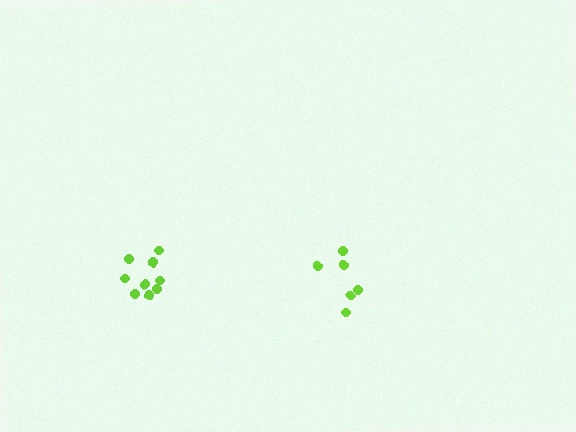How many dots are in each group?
Group 1: 10 dots, Group 2: 6 dots (16 total).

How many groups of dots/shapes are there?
There are 2 groups.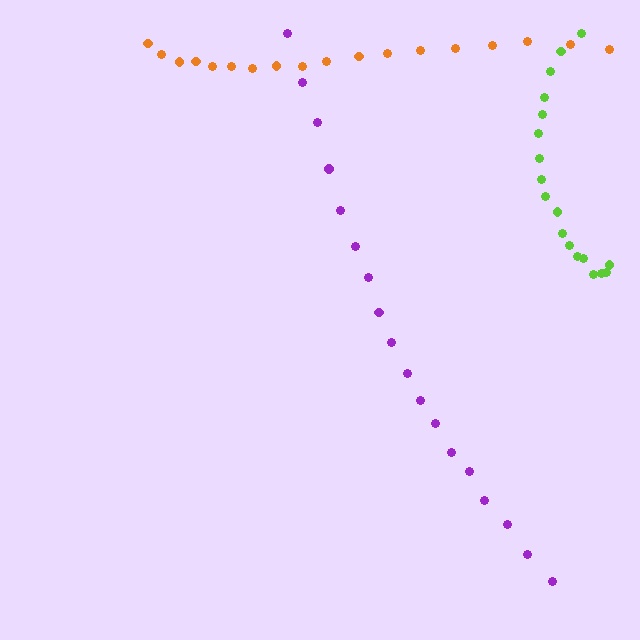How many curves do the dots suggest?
There are 3 distinct paths.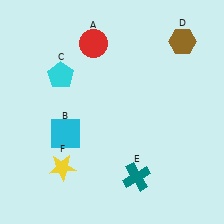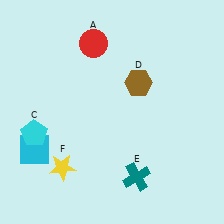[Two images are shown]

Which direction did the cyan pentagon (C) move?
The cyan pentagon (C) moved down.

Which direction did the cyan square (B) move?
The cyan square (B) moved left.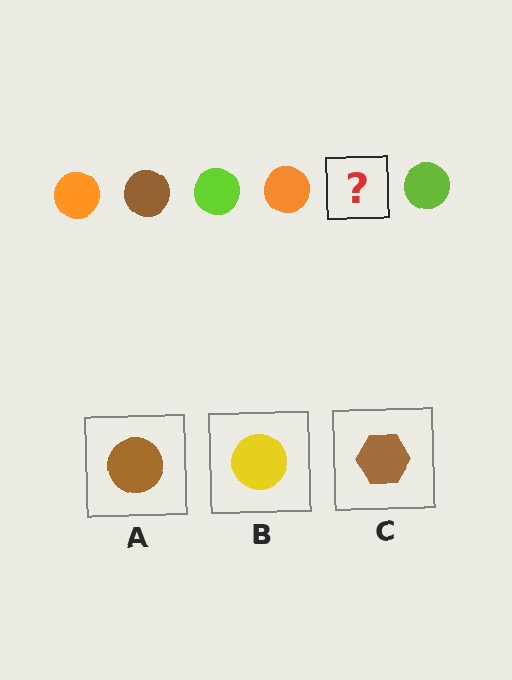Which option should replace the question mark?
Option A.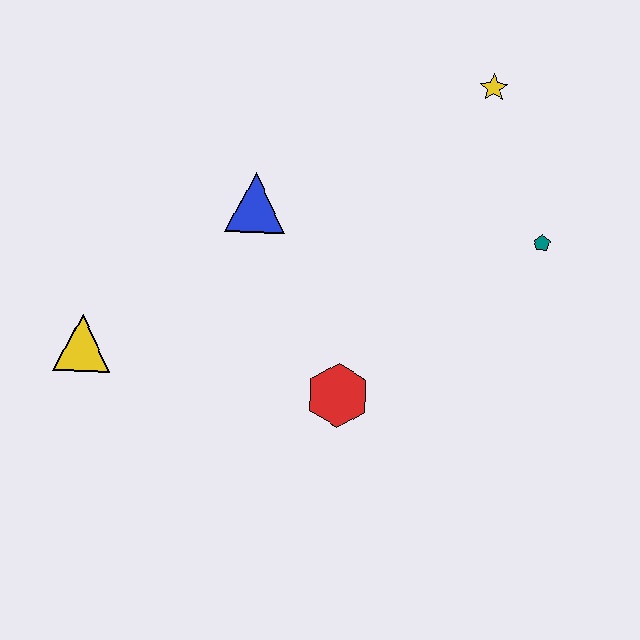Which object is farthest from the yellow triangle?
The yellow star is farthest from the yellow triangle.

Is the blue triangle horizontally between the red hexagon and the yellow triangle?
Yes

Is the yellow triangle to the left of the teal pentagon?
Yes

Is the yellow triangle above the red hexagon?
Yes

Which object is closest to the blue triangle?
The red hexagon is closest to the blue triangle.